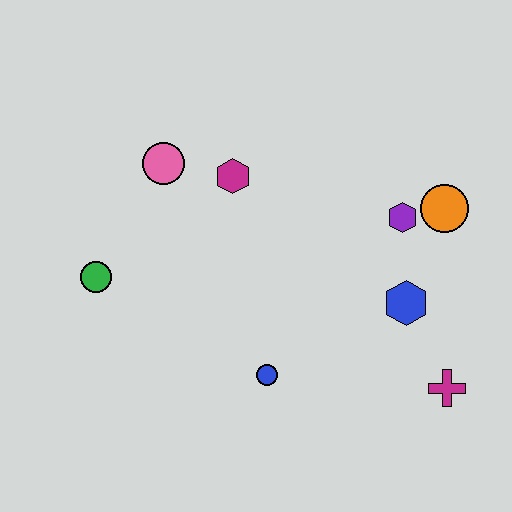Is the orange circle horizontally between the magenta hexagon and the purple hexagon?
No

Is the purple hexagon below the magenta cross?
No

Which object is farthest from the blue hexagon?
The green circle is farthest from the blue hexagon.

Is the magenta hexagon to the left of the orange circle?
Yes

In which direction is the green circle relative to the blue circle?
The green circle is to the left of the blue circle.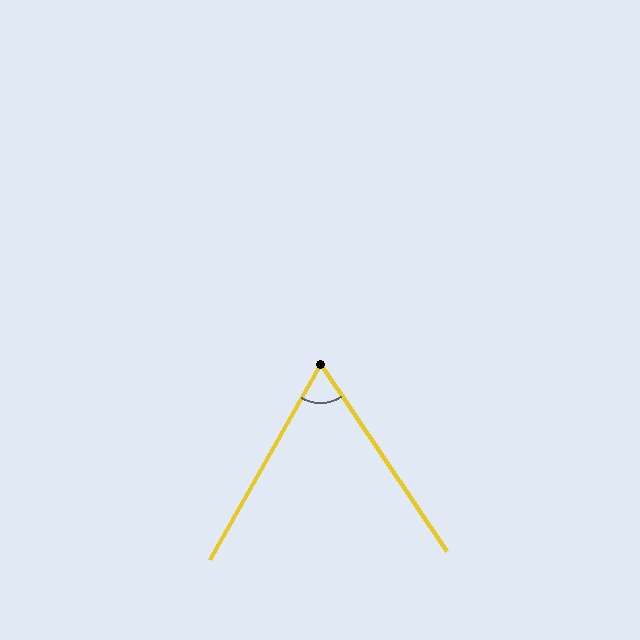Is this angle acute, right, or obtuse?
It is acute.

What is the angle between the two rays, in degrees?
Approximately 63 degrees.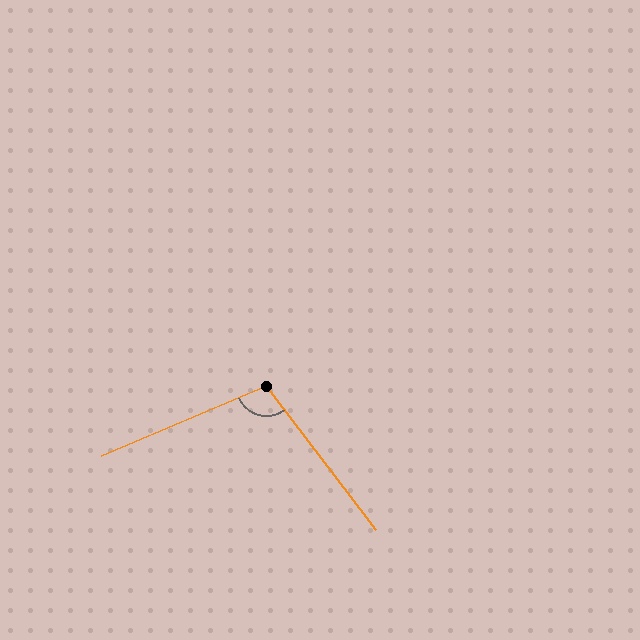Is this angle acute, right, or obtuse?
It is obtuse.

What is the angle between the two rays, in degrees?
Approximately 104 degrees.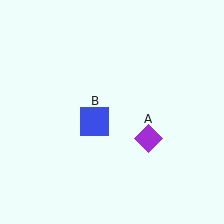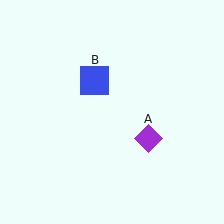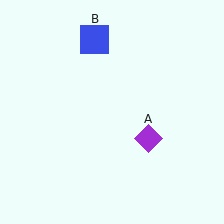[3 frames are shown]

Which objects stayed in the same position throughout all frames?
Purple diamond (object A) remained stationary.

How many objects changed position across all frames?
1 object changed position: blue square (object B).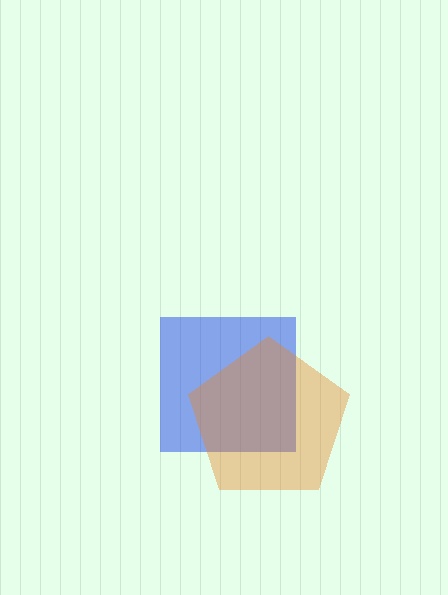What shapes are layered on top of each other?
The layered shapes are: a blue square, an orange pentagon.